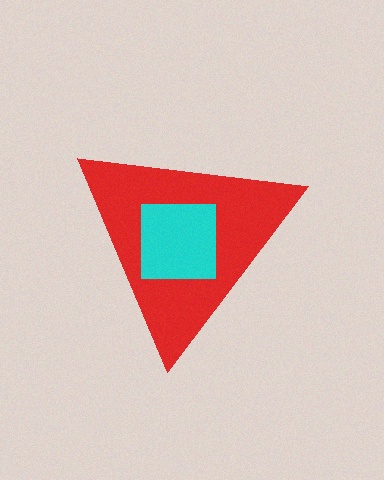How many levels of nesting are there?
2.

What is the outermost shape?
The red triangle.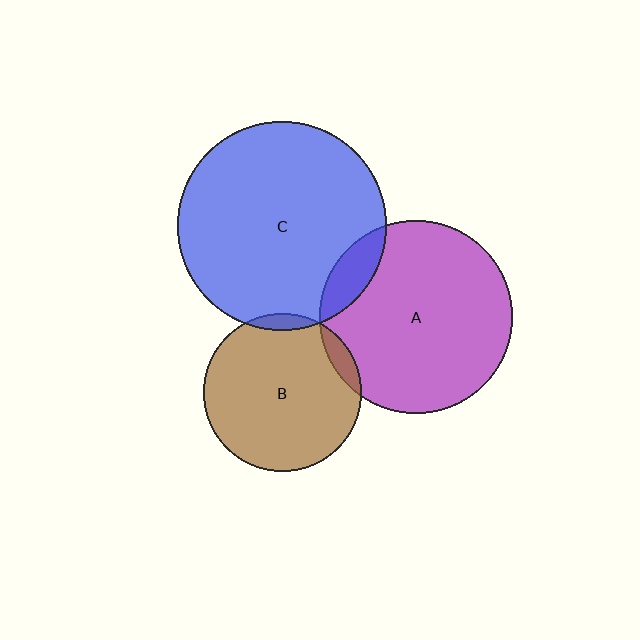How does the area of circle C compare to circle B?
Approximately 1.7 times.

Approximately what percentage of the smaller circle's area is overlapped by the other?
Approximately 10%.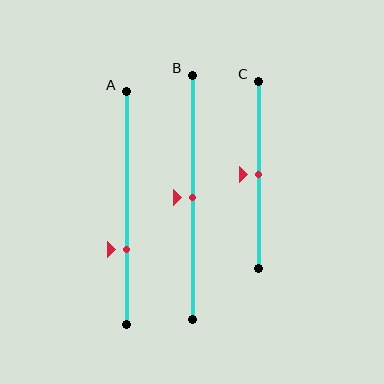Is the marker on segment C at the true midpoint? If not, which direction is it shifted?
Yes, the marker on segment C is at the true midpoint.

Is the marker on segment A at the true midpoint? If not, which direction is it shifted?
No, the marker on segment A is shifted downward by about 18% of the segment length.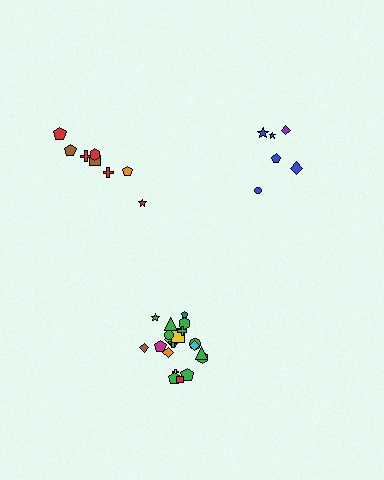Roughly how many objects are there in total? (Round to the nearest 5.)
Roughly 35 objects in total.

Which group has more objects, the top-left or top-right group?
The top-left group.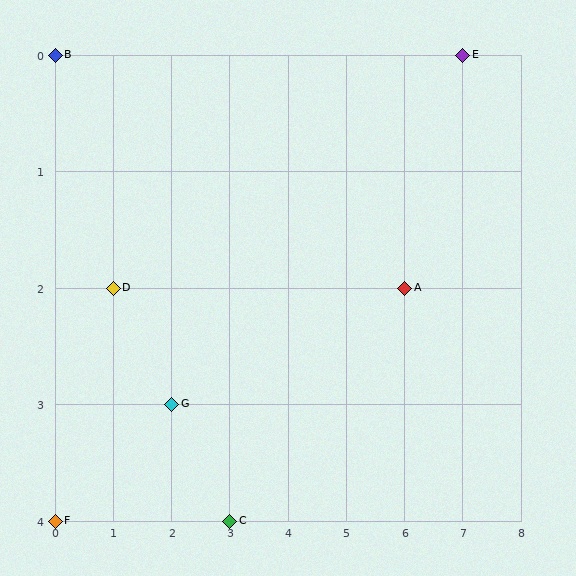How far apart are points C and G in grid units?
Points C and G are 1 column and 1 row apart (about 1.4 grid units diagonally).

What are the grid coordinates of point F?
Point F is at grid coordinates (0, 4).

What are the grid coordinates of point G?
Point G is at grid coordinates (2, 3).